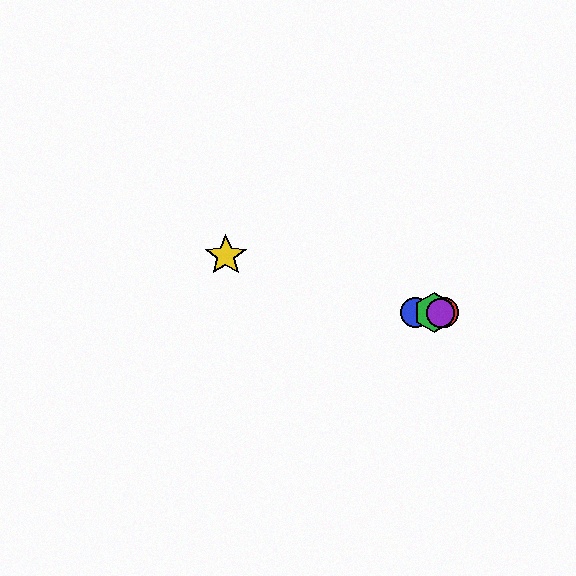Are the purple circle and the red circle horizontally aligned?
Yes, both are at y≈313.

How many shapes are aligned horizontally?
4 shapes (the red circle, the blue circle, the green hexagon, the purple circle) are aligned horizontally.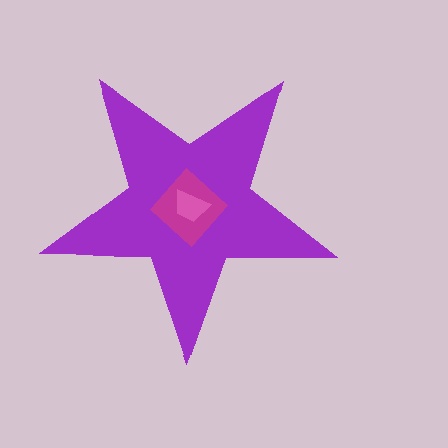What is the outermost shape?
The purple star.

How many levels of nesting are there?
3.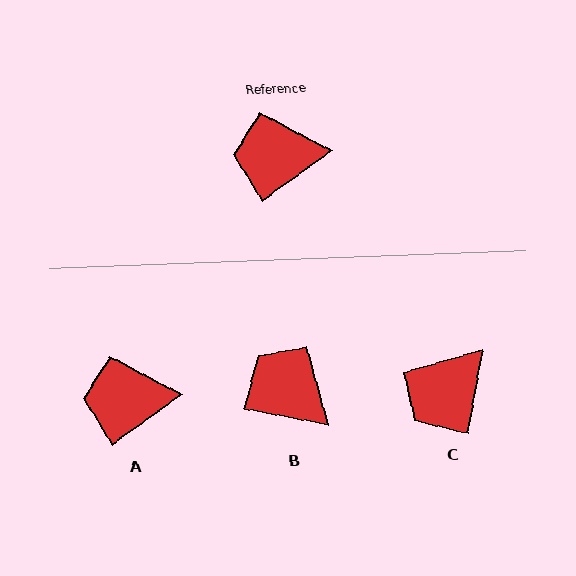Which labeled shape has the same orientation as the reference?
A.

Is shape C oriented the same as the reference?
No, it is off by about 44 degrees.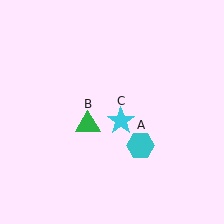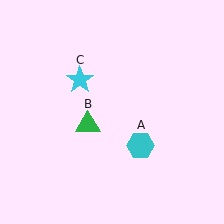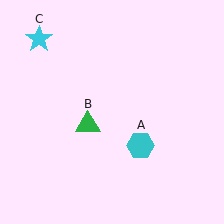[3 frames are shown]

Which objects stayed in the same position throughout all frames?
Cyan hexagon (object A) and green triangle (object B) remained stationary.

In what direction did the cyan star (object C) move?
The cyan star (object C) moved up and to the left.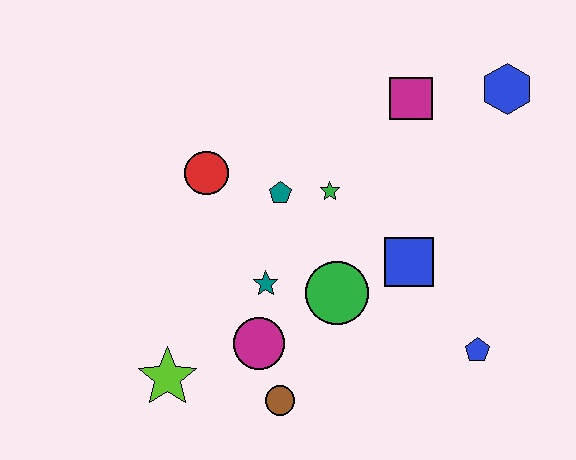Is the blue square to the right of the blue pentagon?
No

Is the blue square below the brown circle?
No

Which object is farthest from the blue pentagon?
The red circle is farthest from the blue pentagon.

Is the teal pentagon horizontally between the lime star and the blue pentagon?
Yes